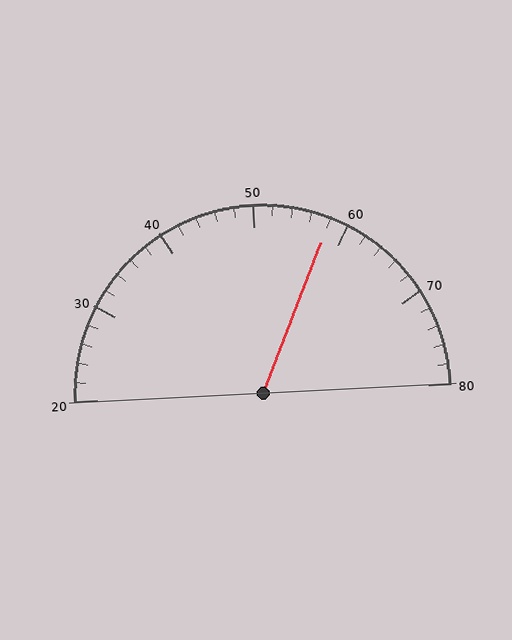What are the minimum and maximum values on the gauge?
The gauge ranges from 20 to 80.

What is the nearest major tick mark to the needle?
The nearest major tick mark is 60.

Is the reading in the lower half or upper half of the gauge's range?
The reading is in the upper half of the range (20 to 80).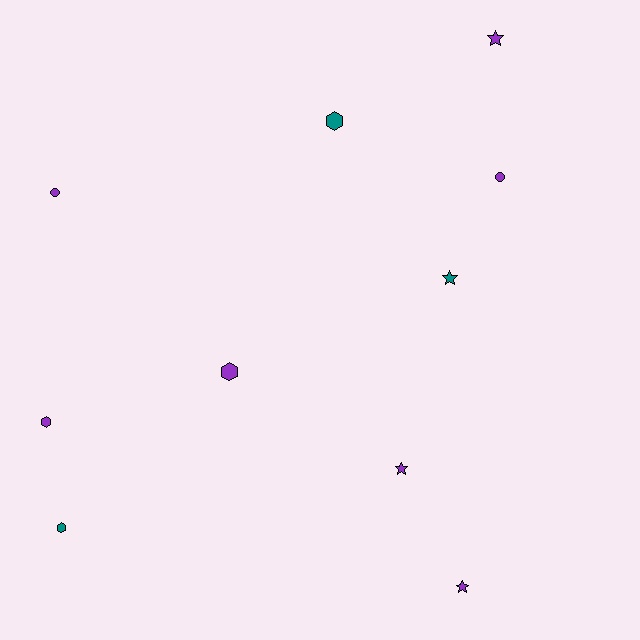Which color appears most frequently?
Purple, with 7 objects.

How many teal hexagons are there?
There are 2 teal hexagons.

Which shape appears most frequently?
Hexagon, with 4 objects.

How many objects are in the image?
There are 10 objects.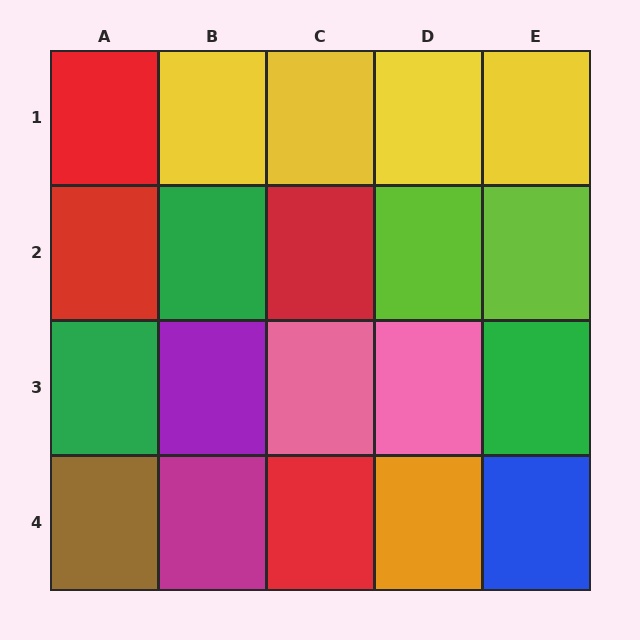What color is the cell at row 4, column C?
Red.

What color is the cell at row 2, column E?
Lime.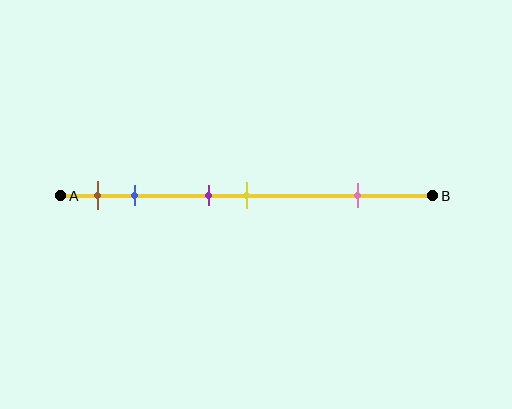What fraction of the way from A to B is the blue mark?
The blue mark is approximately 20% (0.2) of the way from A to B.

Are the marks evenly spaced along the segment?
No, the marks are not evenly spaced.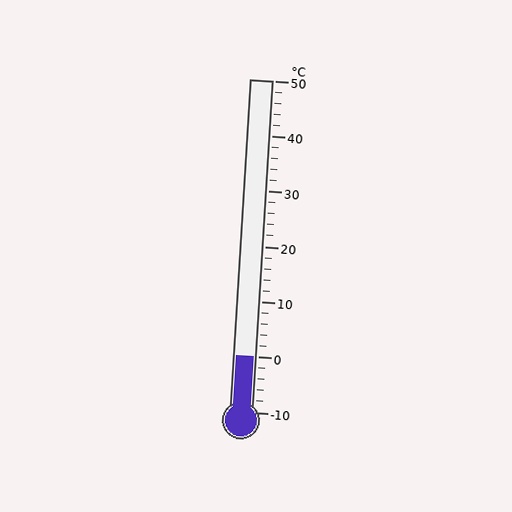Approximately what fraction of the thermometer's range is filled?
The thermometer is filled to approximately 15% of its range.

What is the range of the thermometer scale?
The thermometer scale ranges from -10°C to 50°C.